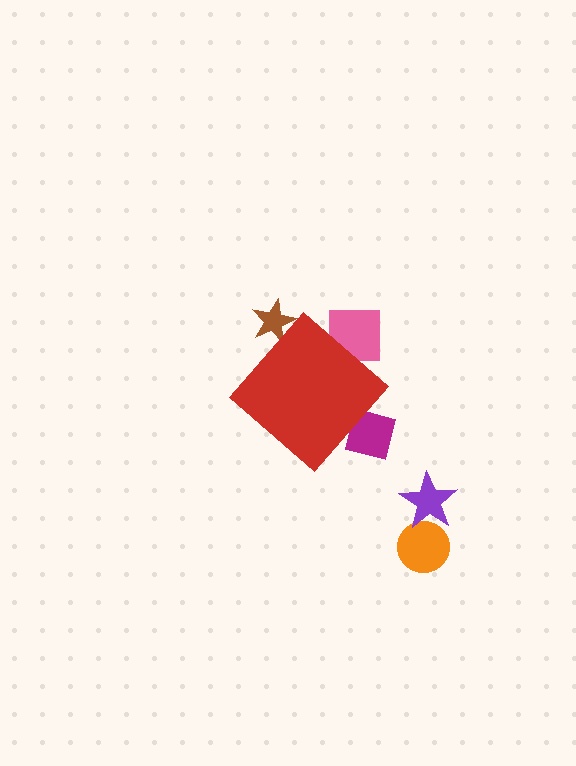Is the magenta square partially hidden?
Yes, the magenta square is partially hidden behind the red diamond.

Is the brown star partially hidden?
Yes, the brown star is partially hidden behind the red diamond.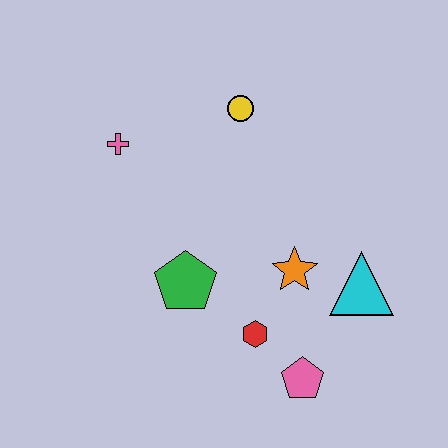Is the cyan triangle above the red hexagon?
Yes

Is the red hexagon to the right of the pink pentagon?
No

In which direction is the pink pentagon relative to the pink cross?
The pink pentagon is below the pink cross.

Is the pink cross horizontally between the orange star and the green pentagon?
No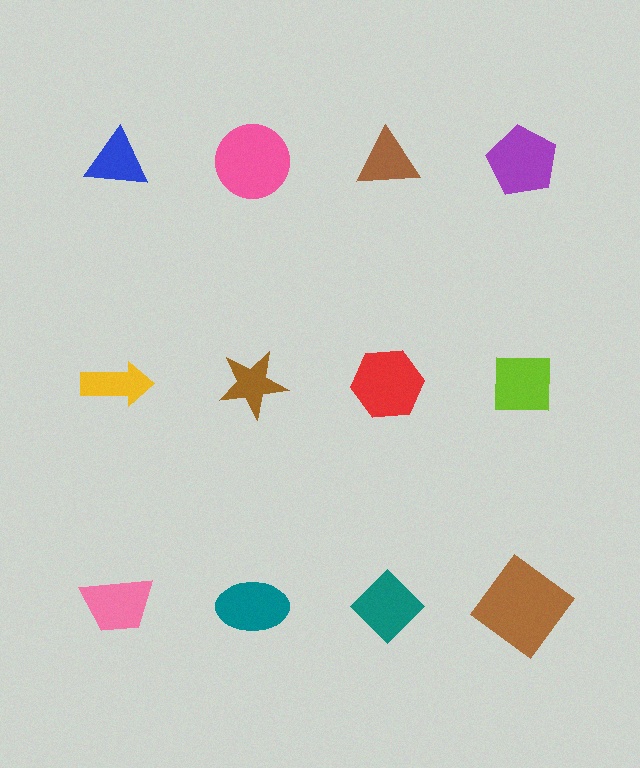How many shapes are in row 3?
4 shapes.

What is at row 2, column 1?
A yellow arrow.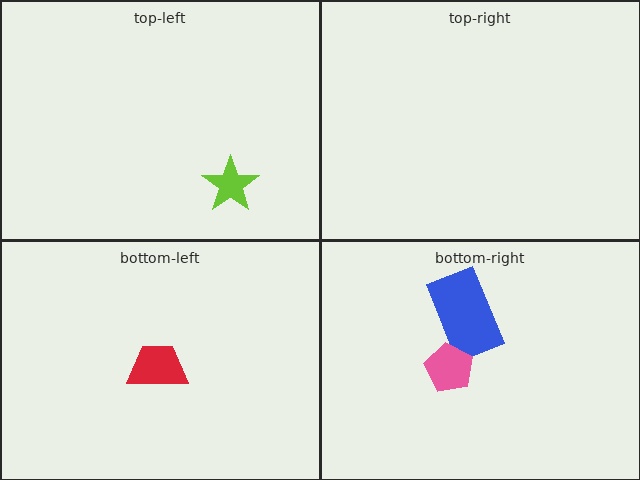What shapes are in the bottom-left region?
The red trapezoid.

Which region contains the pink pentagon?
The bottom-right region.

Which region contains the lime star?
The top-left region.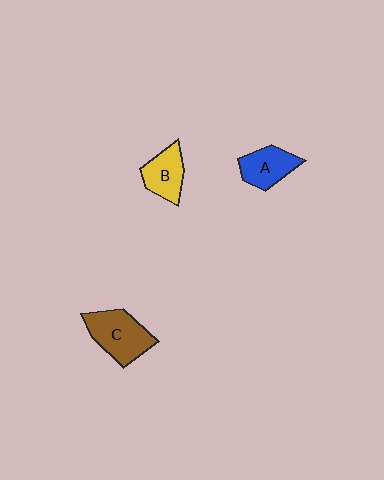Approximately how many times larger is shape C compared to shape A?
Approximately 1.4 times.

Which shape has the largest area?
Shape C (brown).